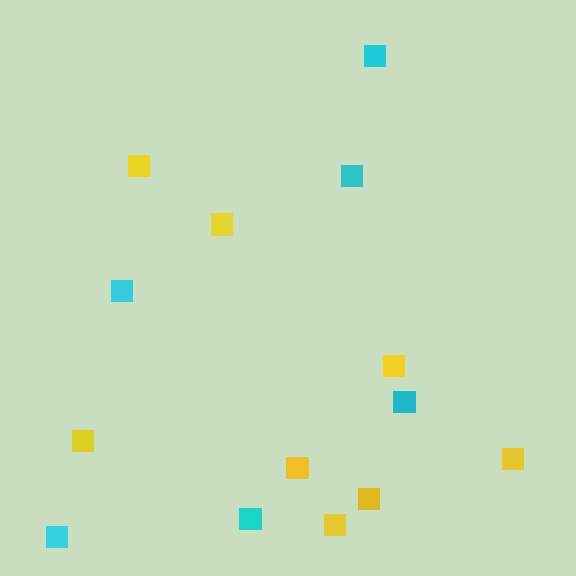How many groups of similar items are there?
There are 2 groups: one group of yellow squares (8) and one group of cyan squares (6).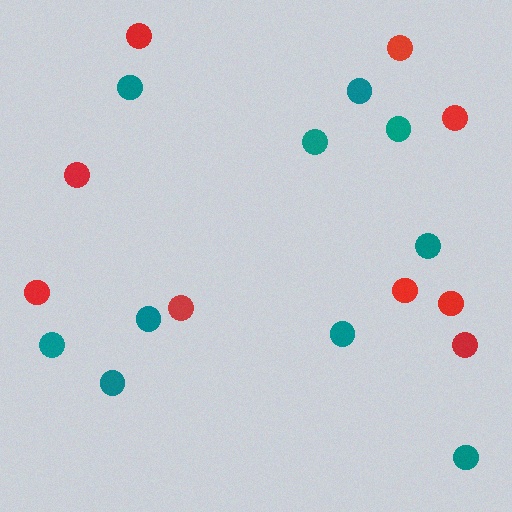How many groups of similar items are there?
There are 2 groups: one group of teal circles (10) and one group of red circles (9).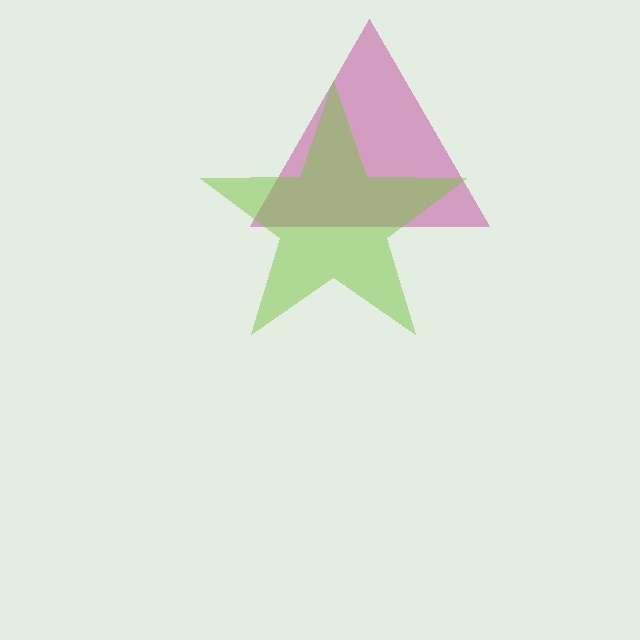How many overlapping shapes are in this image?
There are 2 overlapping shapes in the image.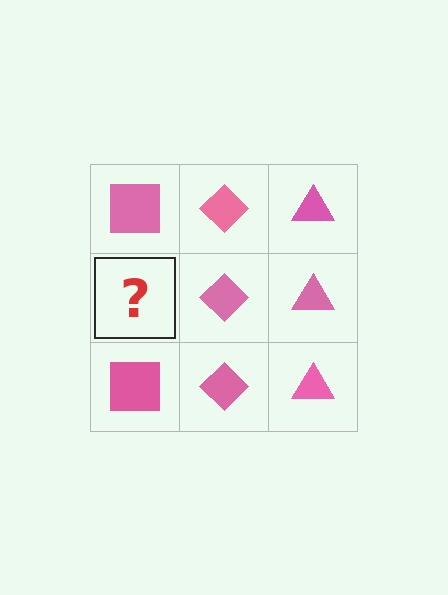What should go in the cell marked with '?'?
The missing cell should contain a pink square.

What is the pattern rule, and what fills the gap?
The rule is that each column has a consistent shape. The gap should be filled with a pink square.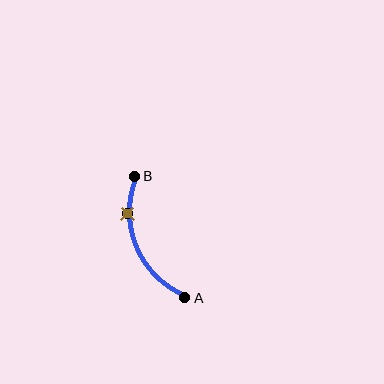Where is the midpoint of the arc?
The arc midpoint is the point on the curve farthest from the straight line joining A and B. It sits to the left of that line.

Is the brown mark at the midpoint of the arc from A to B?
No. The brown mark lies on the arc but is closer to endpoint B. The arc midpoint would be at the point on the curve equidistant along the arc from both A and B.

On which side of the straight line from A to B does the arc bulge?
The arc bulges to the left of the straight line connecting A and B.